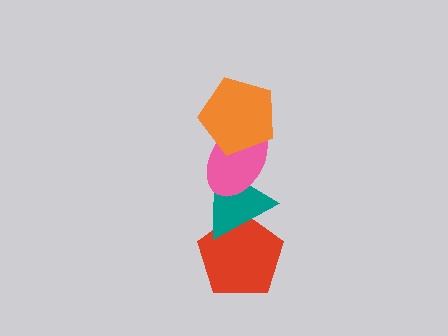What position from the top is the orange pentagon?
The orange pentagon is 1st from the top.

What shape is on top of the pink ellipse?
The orange pentagon is on top of the pink ellipse.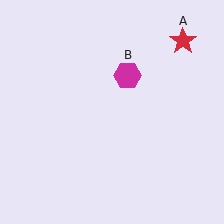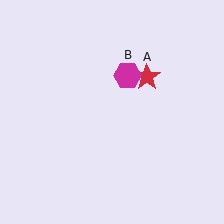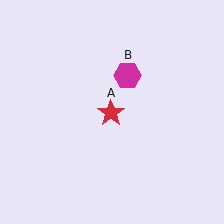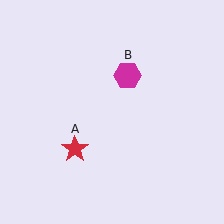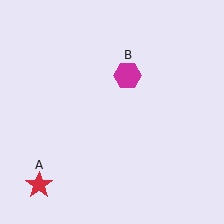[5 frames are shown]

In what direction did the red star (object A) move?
The red star (object A) moved down and to the left.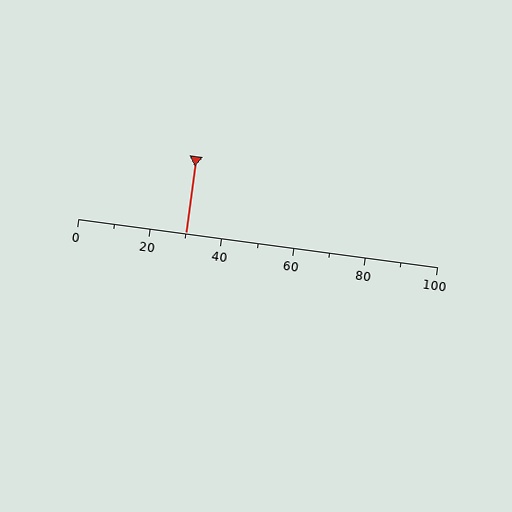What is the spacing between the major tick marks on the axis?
The major ticks are spaced 20 apart.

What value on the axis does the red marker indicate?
The marker indicates approximately 30.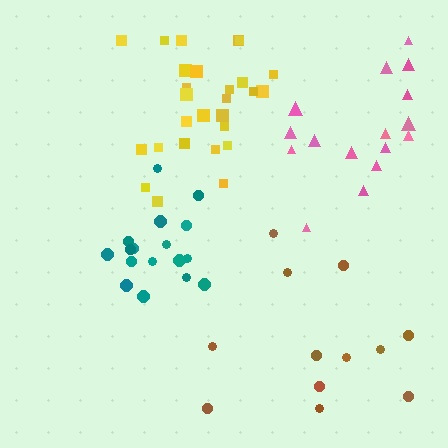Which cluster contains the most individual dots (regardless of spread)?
Yellow (27).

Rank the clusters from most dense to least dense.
teal, yellow, pink, brown.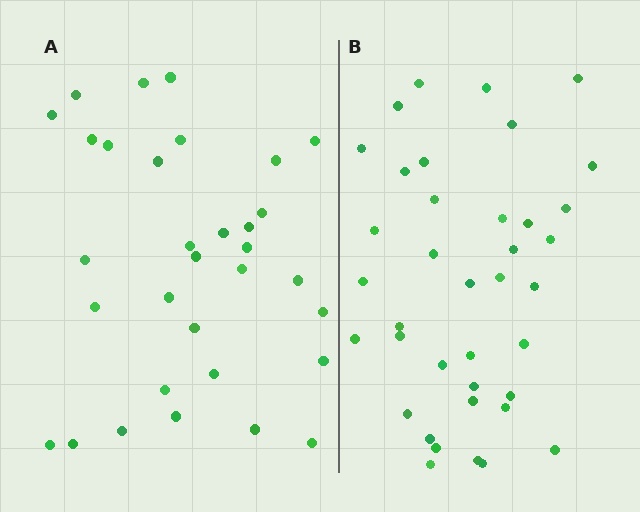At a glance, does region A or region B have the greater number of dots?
Region B (the right region) has more dots.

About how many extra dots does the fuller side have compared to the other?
Region B has about 6 more dots than region A.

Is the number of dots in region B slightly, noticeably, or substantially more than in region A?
Region B has only slightly more — the two regions are fairly close. The ratio is roughly 1.2 to 1.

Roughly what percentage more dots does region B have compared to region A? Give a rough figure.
About 20% more.